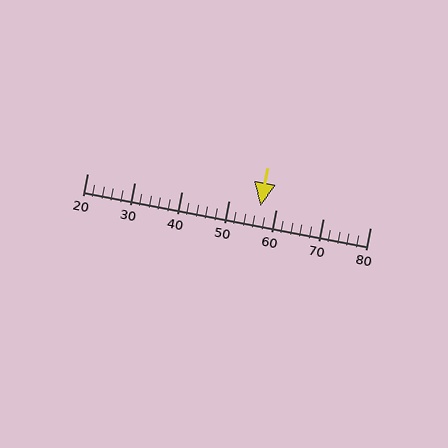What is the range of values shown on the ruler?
The ruler shows values from 20 to 80.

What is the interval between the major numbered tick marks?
The major tick marks are spaced 10 units apart.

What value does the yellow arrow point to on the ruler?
The yellow arrow points to approximately 57.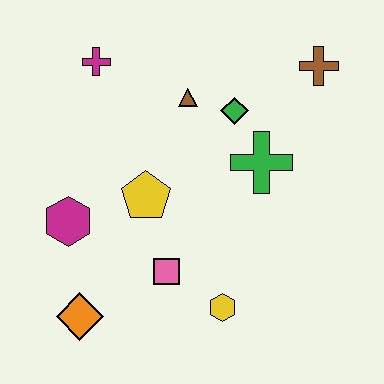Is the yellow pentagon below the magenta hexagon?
No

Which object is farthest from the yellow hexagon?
The magenta cross is farthest from the yellow hexagon.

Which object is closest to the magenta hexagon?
The yellow pentagon is closest to the magenta hexagon.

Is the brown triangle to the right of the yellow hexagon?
No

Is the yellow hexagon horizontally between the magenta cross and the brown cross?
Yes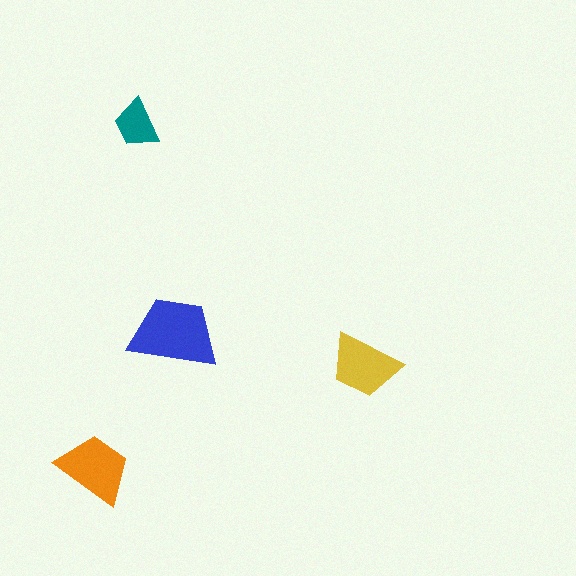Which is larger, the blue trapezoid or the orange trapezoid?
The blue one.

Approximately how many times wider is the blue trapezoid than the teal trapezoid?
About 2 times wider.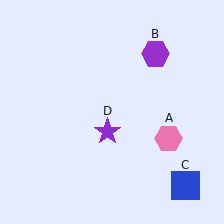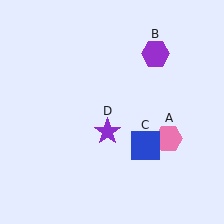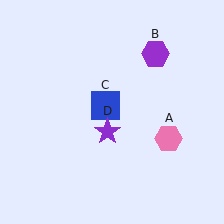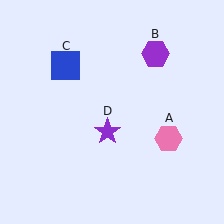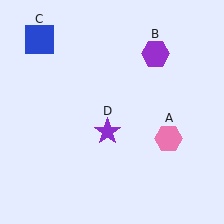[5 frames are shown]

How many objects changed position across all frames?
1 object changed position: blue square (object C).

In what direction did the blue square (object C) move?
The blue square (object C) moved up and to the left.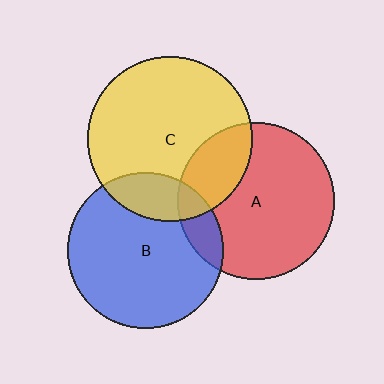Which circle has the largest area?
Circle C (yellow).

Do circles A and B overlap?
Yes.